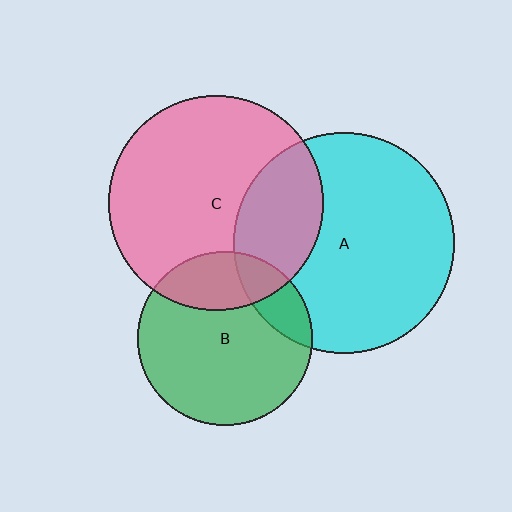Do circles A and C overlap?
Yes.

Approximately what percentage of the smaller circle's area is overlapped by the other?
Approximately 30%.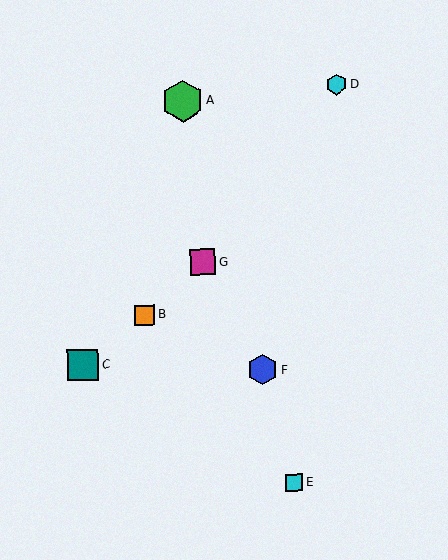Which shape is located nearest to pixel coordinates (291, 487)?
The cyan square (labeled E) at (295, 483) is nearest to that location.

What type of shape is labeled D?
Shape D is a cyan hexagon.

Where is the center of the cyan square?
The center of the cyan square is at (295, 483).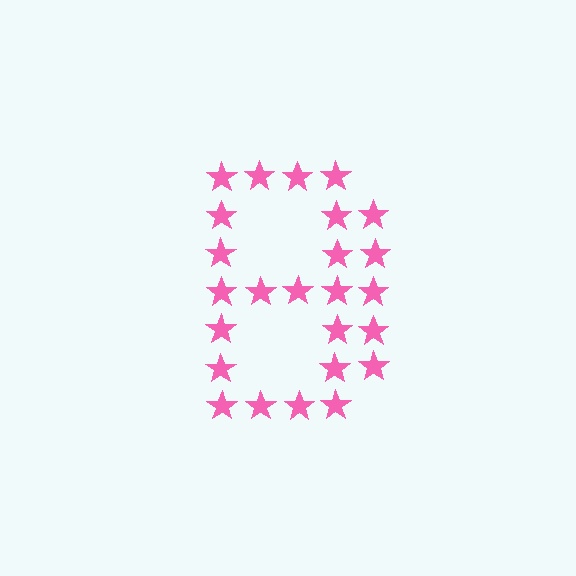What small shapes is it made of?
It is made of small stars.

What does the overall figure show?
The overall figure shows the letter B.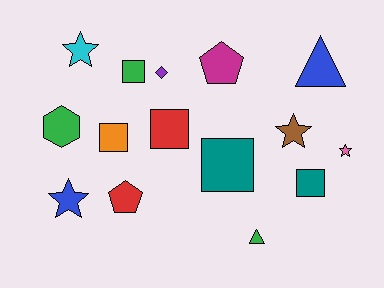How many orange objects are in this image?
There is 1 orange object.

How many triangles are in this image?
There are 2 triangles.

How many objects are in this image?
There are 15 objects.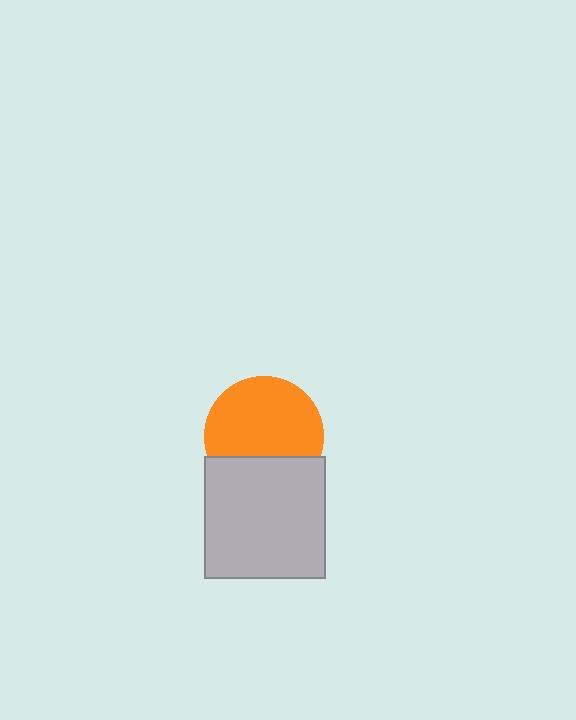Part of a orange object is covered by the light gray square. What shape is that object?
It is a circle.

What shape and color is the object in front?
The object in front is a light gray square.